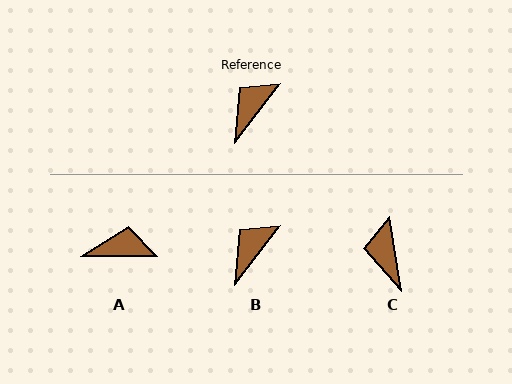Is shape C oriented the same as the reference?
No, it is off by about 46 degrees.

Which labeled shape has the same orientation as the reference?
B.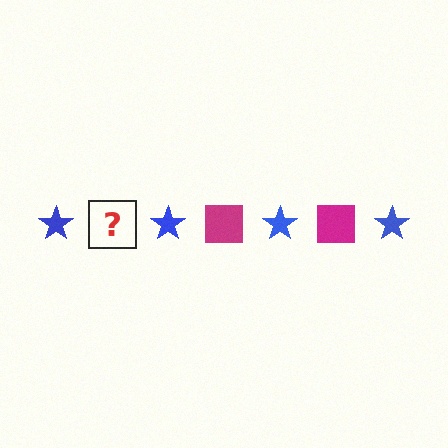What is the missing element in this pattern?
The missing element is a magenta square.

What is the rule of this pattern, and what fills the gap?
The rule is that the pattern alternates between blue star and magenta square. The gap should be filled with a magenta square.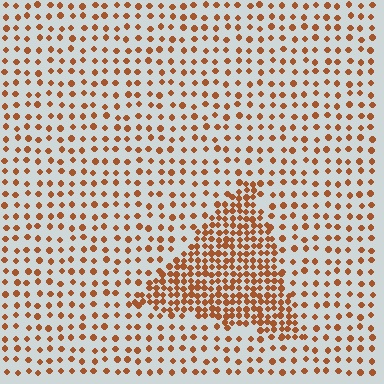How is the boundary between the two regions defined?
The boundary is defined by a change in element density (approximately 2.6x ratio). All elements are the same color, size, and shape.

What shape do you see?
I see a triangle.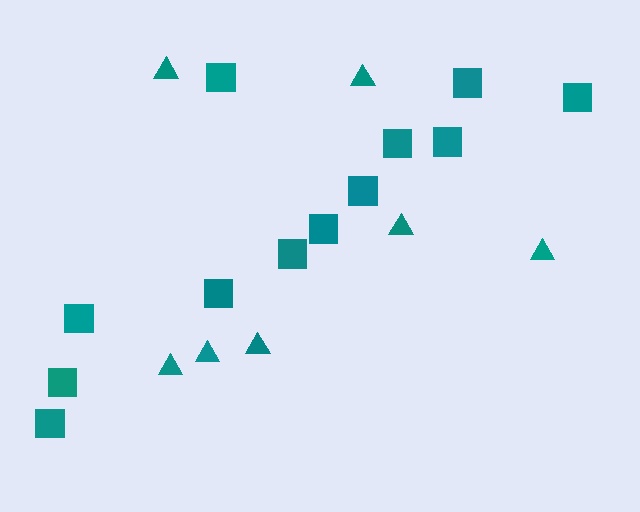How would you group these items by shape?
There are 2 groups: one group of squares (12) and one group of triangles (7).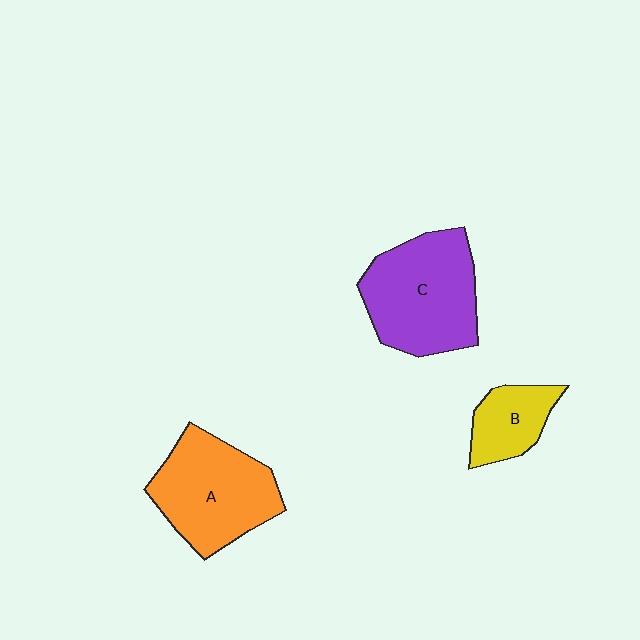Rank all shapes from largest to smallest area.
From largest to smallest: C (purple), A (orange), B (yellow).